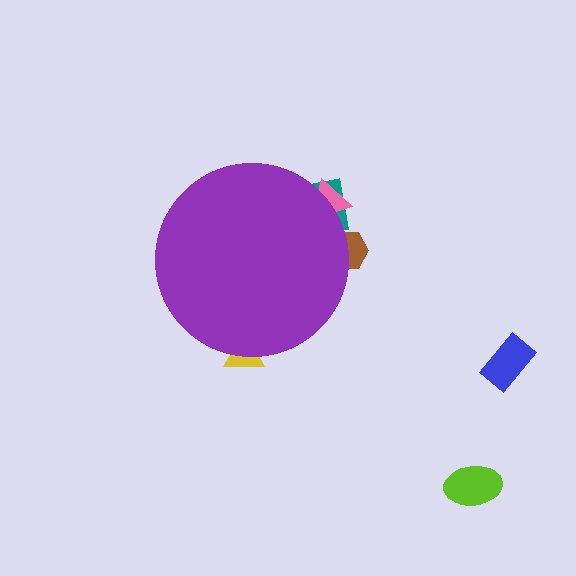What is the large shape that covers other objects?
A purple circle.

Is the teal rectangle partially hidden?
Yes, the teal rectangle is partially hidden behind the purple circle.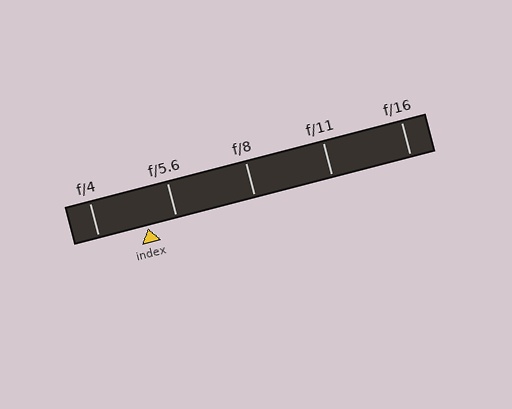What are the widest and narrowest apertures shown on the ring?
The widest aperture shown is f/4 and the narrowest is f/16.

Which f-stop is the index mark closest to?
The index mark is closest to f/5.6.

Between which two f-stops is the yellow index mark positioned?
The index mark is between f/4 and f/5.6.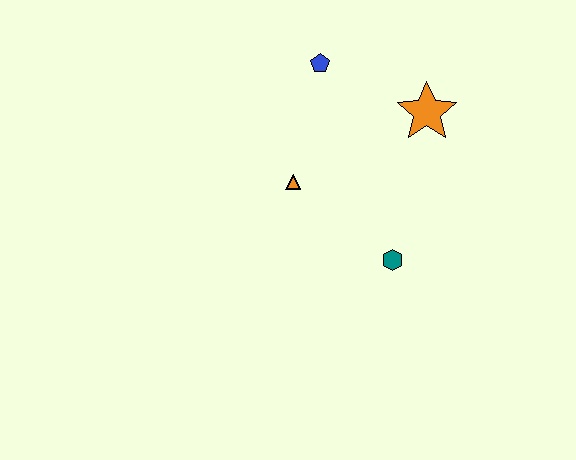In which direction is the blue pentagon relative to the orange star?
The blue pentagon is to the left of the orange star.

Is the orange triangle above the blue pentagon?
No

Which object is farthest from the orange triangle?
The orange star is farthest from the orange triangle.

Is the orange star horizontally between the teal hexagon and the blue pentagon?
No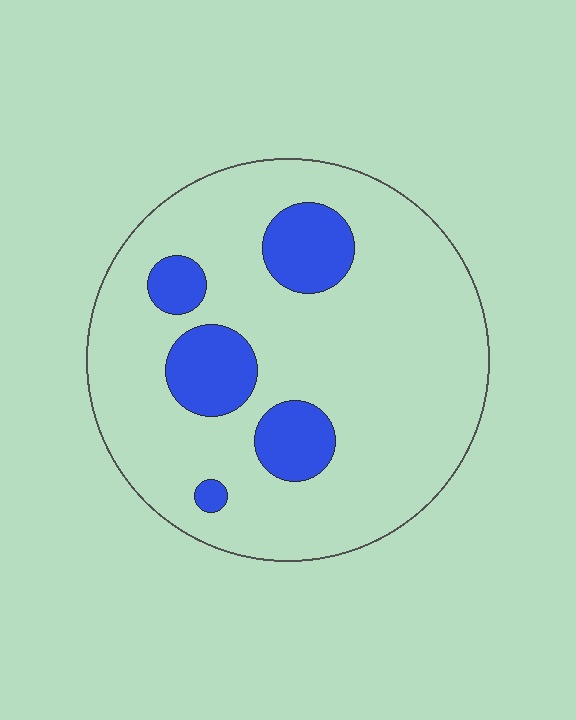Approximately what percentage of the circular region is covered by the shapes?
Approximately 20%.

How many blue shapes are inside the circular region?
5.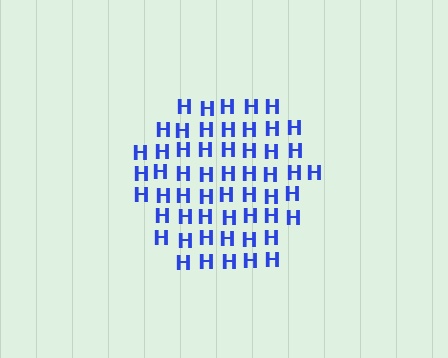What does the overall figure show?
The overall figure shows a hexagon.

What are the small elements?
The small elements are letter H's.